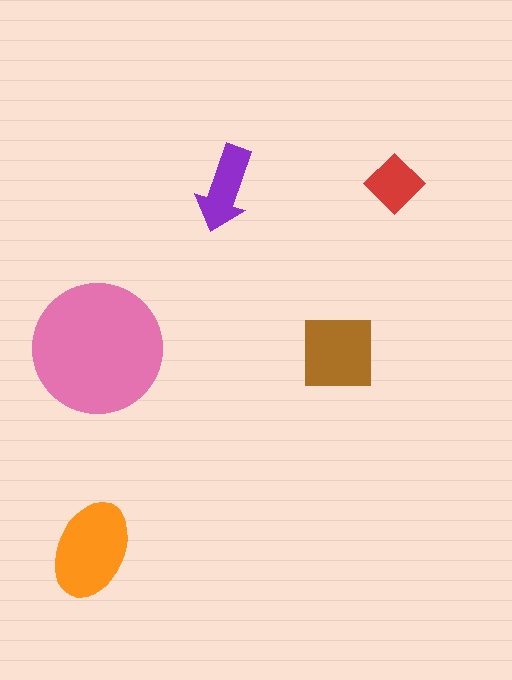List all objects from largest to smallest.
The pink circle, the orange ellipse, the brown square, the purple arrow, the red diamond.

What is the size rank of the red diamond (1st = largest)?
5th.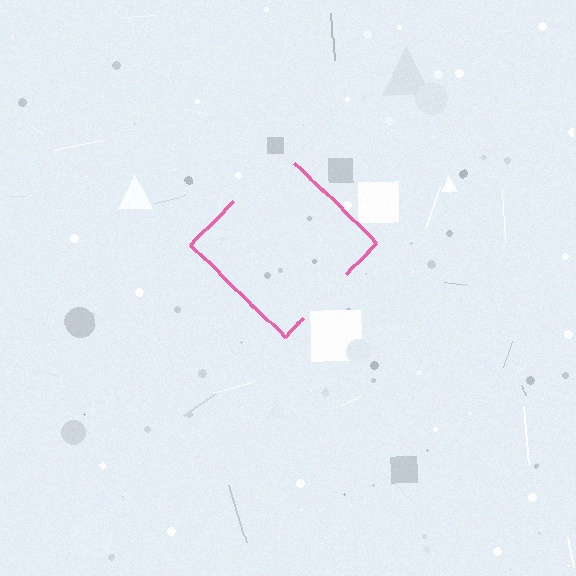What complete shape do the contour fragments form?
The contour fragments form a diamond.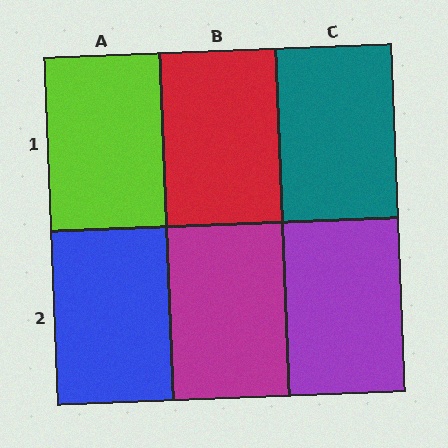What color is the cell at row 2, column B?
Magenta.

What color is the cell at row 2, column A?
Blue.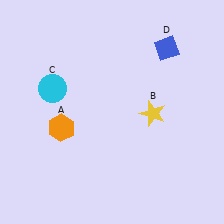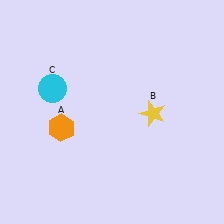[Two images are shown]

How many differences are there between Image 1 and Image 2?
There is 1 difference between the two images.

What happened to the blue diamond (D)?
The blue diamond (D) was removed in Image 2. It was in the top-right area of Image 1.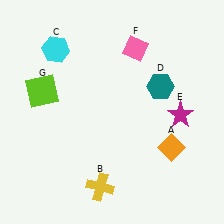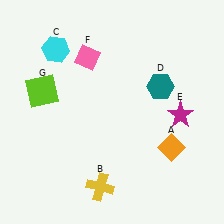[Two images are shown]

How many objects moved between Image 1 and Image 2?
1 object moved between the two images.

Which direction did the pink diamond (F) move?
The pink diamond (F) moved left.